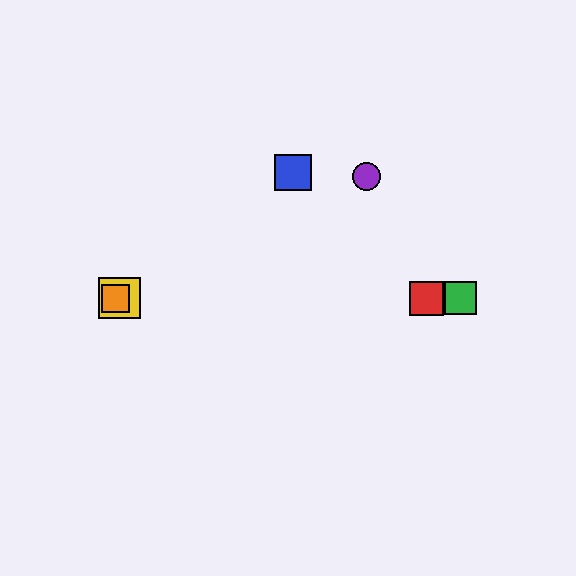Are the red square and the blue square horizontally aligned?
No, the red square is at y≈298 and the blue square is at y≈173.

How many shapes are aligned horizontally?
4 shapes (the red square, the green square, the yellow square, the orange square) are aligned horizontally.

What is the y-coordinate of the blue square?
The blue square is at y≈173.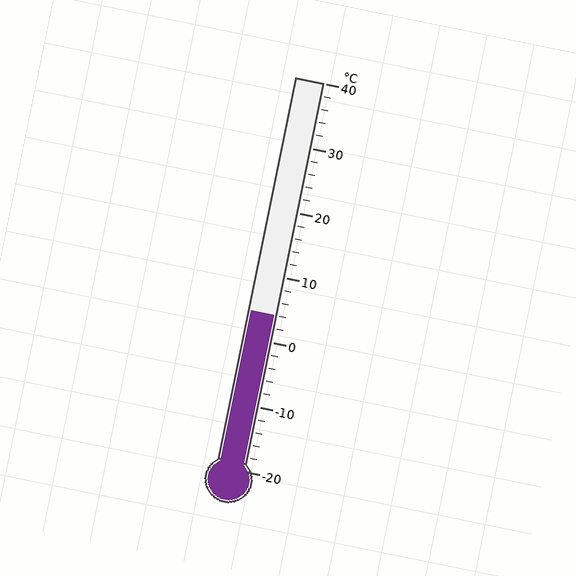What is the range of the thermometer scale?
The thermometer scale ranges from -20°C to 40°C.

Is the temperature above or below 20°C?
The temperature is below 20°C.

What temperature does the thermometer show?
The thermometer shows approximately 4°C.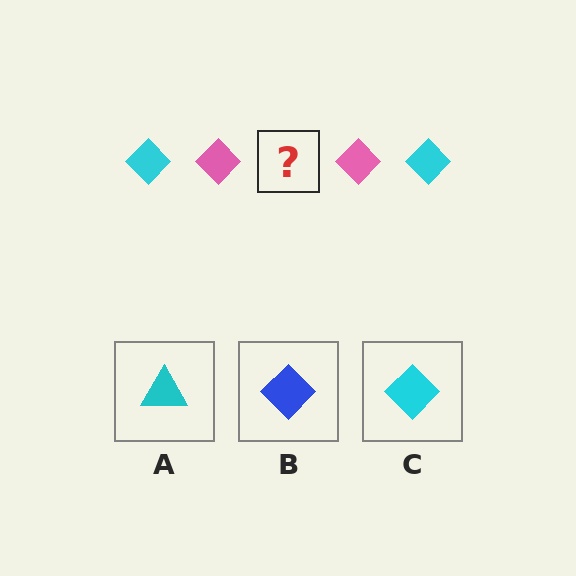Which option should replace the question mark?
Option C.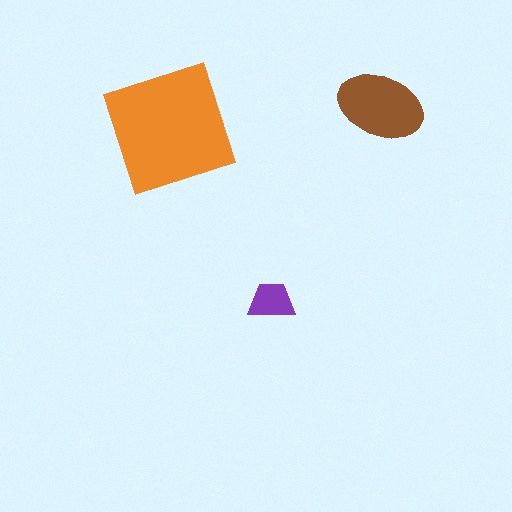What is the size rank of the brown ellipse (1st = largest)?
2nd.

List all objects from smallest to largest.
The purple trapezoid, the brown ellipse, the orange square.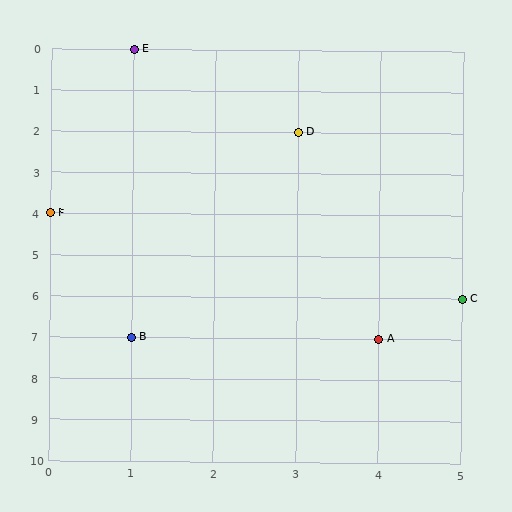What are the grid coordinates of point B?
Point B is at grid coordinates (1, 7).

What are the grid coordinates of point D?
Point D is at grid coordinates (3, 2).